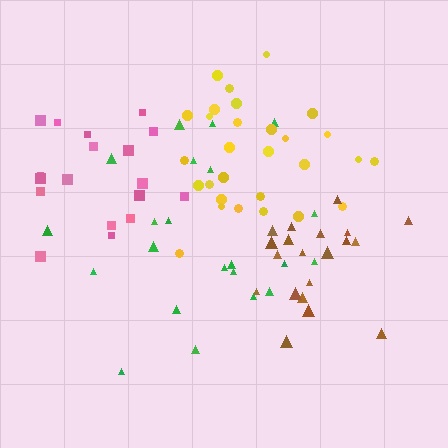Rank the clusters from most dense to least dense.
brown, yellow, pink, green.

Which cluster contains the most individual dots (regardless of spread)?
Yellow (29).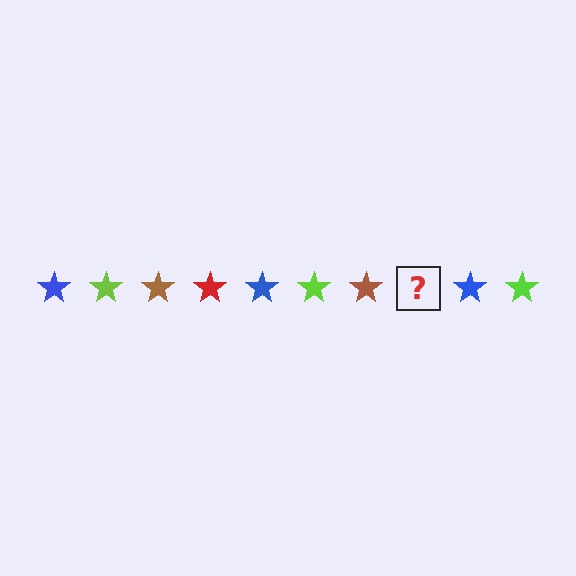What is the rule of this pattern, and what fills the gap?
The rule is that the pattern cycles through blue, lime, brown, red stars. The gap should be filled with a red star.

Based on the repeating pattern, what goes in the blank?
The blank should be a red star.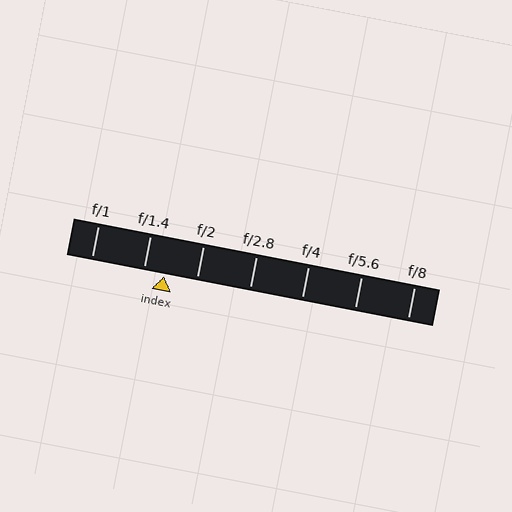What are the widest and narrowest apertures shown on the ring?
The widest aperture shown is f/1 and the narrowest is f/8.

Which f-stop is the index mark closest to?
The index mark is closest to f/1.4.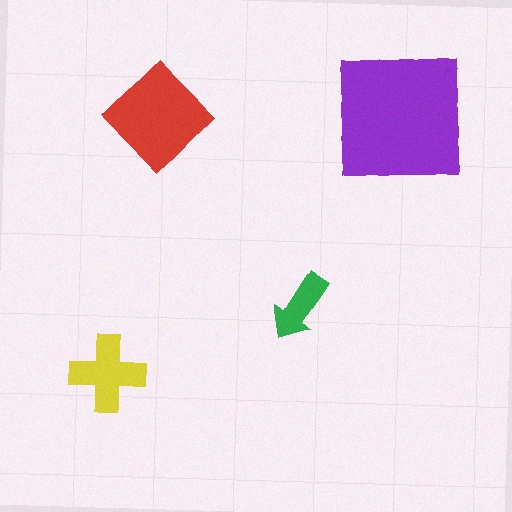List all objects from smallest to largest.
The green arrow, the yellow cross, the red diamond, the purple square.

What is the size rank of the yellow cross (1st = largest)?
3rd.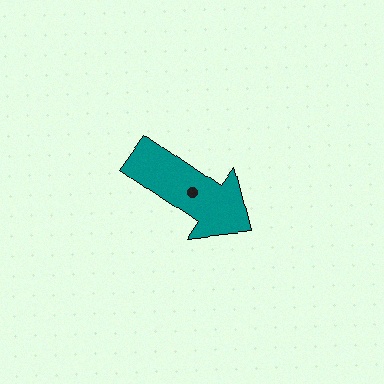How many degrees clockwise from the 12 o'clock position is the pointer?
Approximately 125 degrees.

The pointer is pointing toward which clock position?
Roughly 4 o'clock.